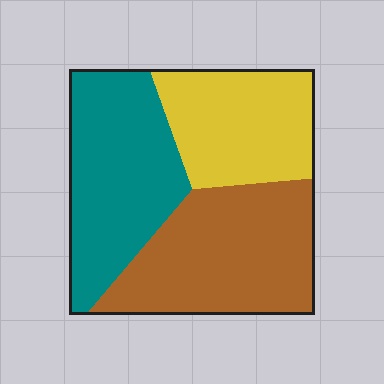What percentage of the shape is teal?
Teal covers roughly 35% of the shape.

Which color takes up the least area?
Yellow, at roughly 30%.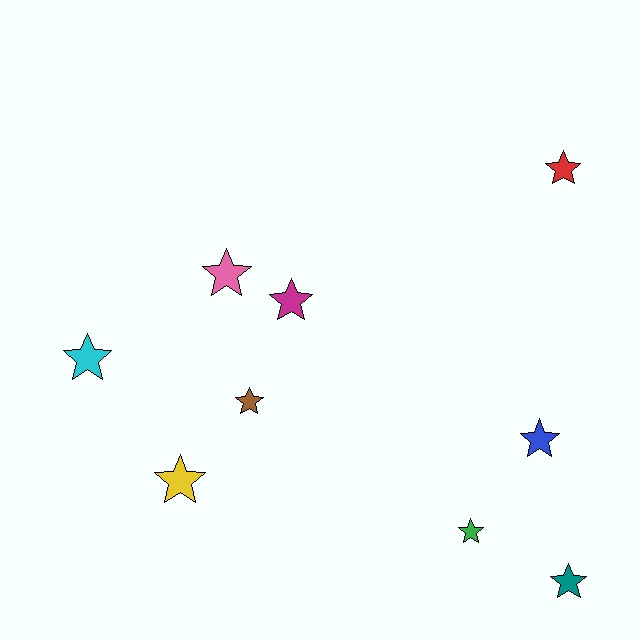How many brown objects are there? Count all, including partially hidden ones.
There is 1 brown object.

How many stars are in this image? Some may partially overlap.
There are 9 stars.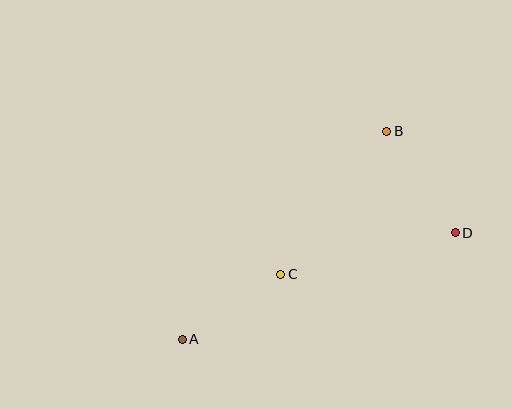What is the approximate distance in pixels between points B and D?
The distance between B and D is approximately 123 pixels.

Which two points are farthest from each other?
Points A and D are farthest from each other.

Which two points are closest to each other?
Points A and C are closest to each other.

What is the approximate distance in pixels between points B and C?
The distance between B and C is approximately 178 pixels.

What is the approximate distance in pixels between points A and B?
The distance between A and B is approximately 292 pixels.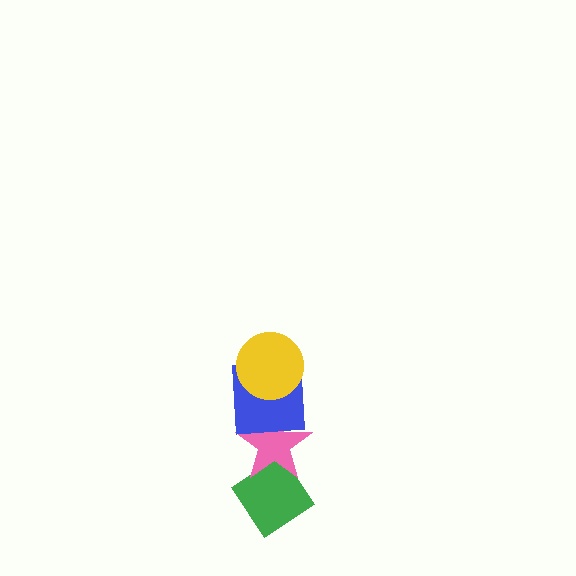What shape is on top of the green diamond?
The pink star is on top of the green diamond.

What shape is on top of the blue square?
The yellow circle is on top of the blue square.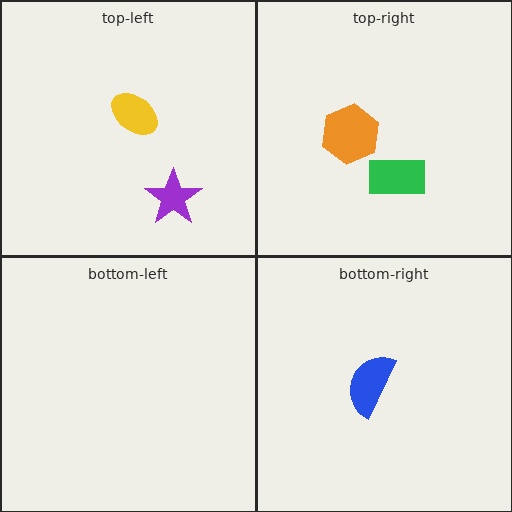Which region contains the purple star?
The top-left region.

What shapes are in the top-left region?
The purple star, the yellow ellipse.